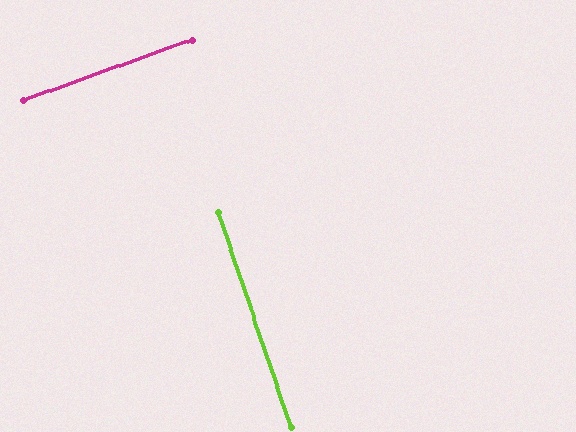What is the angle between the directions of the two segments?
Approximately 89 degrees.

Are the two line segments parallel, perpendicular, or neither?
Perpendicular — they meet at approximately 89°.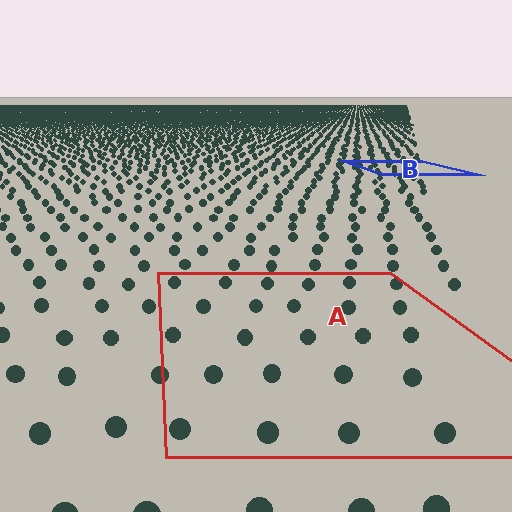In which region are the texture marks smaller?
The texture marks are smaller in region B, because it is farther away.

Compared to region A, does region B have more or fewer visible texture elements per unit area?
Region B has more texture elements per unit area — they are packed more densely because it is farther away.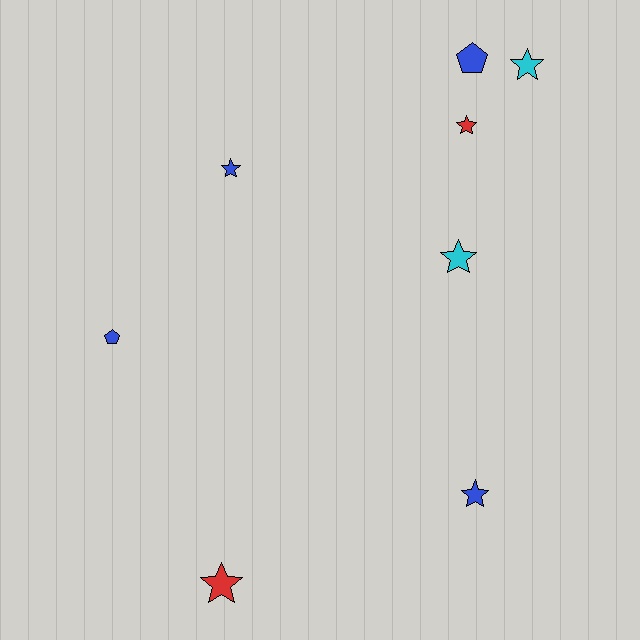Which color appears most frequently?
Blue, with 4 objects.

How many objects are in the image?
There are 8 objects.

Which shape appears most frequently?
Star, with 6 objects.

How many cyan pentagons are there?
There are no cyan pentagons.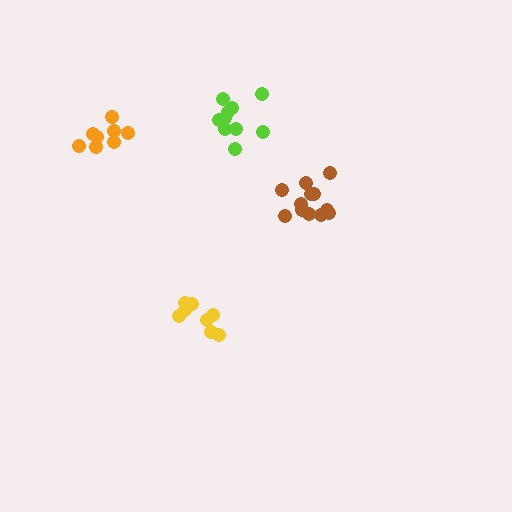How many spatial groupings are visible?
There are 4 spatial groupings.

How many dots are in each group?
Group 1: 10 dots, Group 2: 12 dots, Group 3: 8 dots, Group 4: 8 dots (38 total).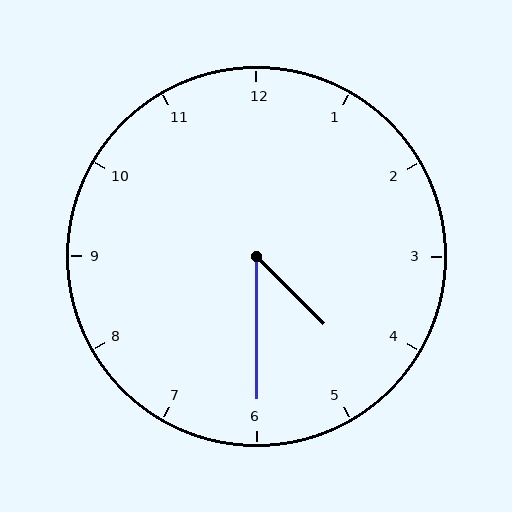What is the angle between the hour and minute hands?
Approximately 45 degrees.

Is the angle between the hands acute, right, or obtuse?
It is acute.